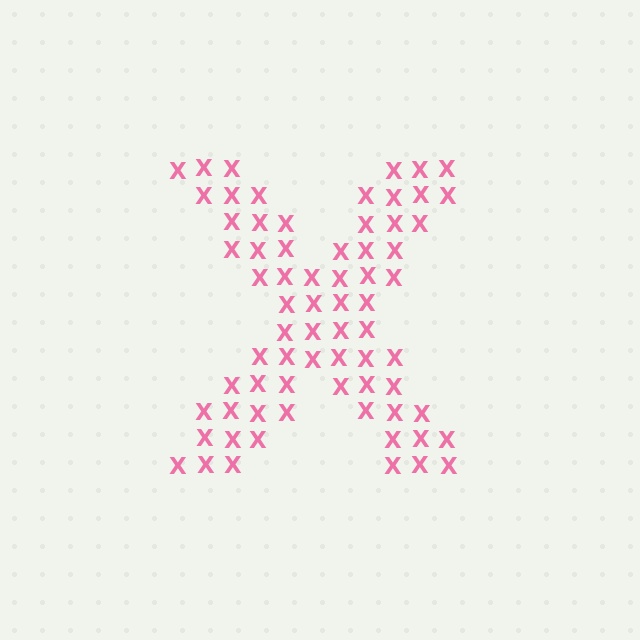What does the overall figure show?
The overall figure shows the letter X.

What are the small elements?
The small elements are letter X's.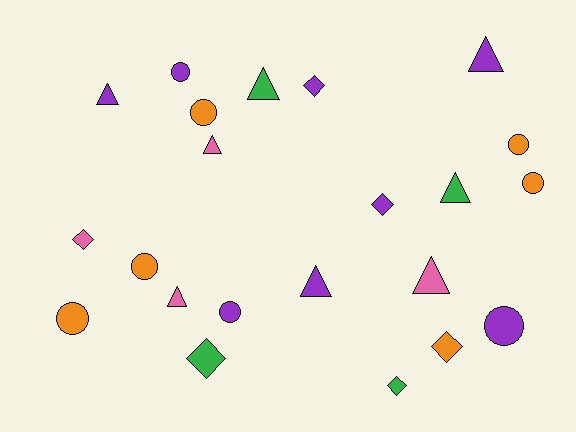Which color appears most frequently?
Purple, with 8 objects.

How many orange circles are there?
There are 5 orange circles.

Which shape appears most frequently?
Triangle, with 8 objects.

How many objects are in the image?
There are 22 objects.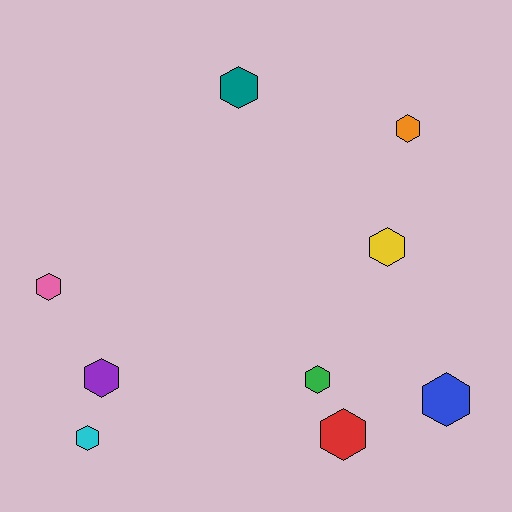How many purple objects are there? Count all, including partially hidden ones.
There is 1 purple object.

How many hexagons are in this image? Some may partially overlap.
There are 9 hexagons.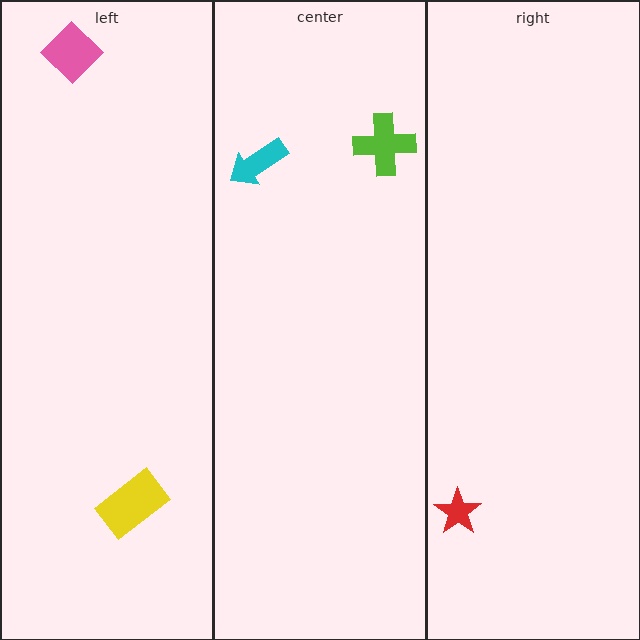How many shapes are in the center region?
2.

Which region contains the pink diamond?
The left region.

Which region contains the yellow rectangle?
The left region.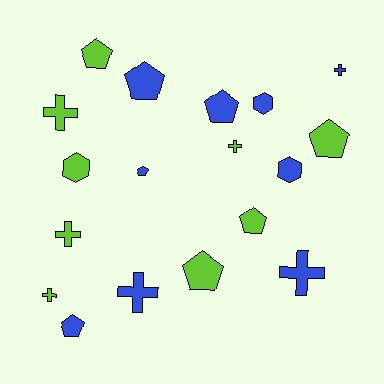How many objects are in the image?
There are 18 objects.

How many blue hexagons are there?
There are 2 blue hexagons.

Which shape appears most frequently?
Pentagon, with 8 objects.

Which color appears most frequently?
Lime, with 9 objects.